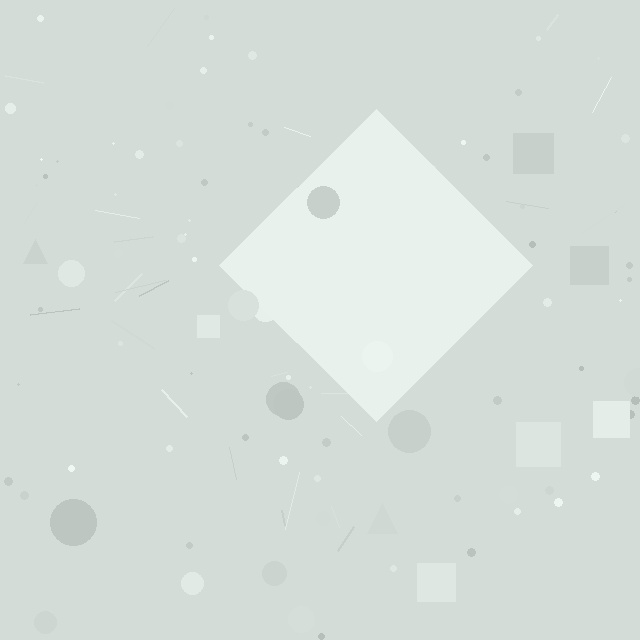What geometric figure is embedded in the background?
A diamond is embedded in the background.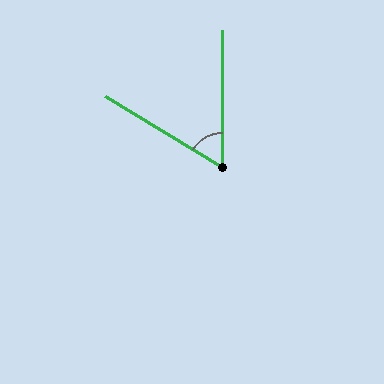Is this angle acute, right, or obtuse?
It is acute.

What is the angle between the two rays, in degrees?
Approximately 59 degrees.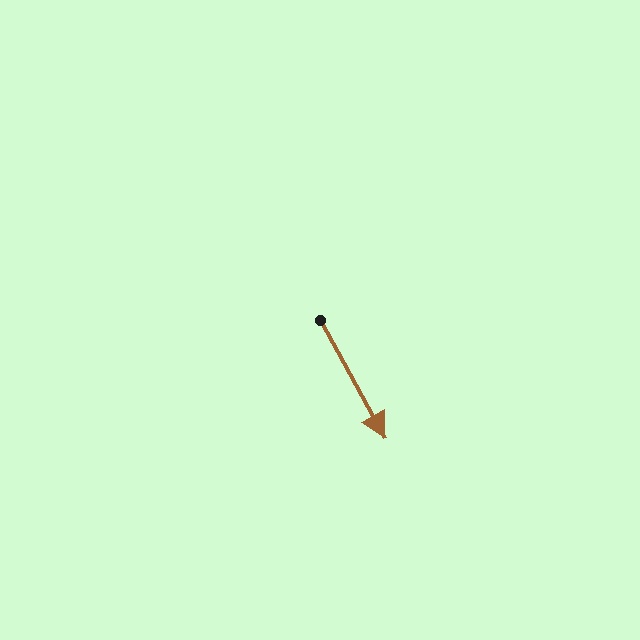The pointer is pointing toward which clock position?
Roughly 5 o'clock.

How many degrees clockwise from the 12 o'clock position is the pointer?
Approximately 151 degrees.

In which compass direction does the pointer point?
Southeast.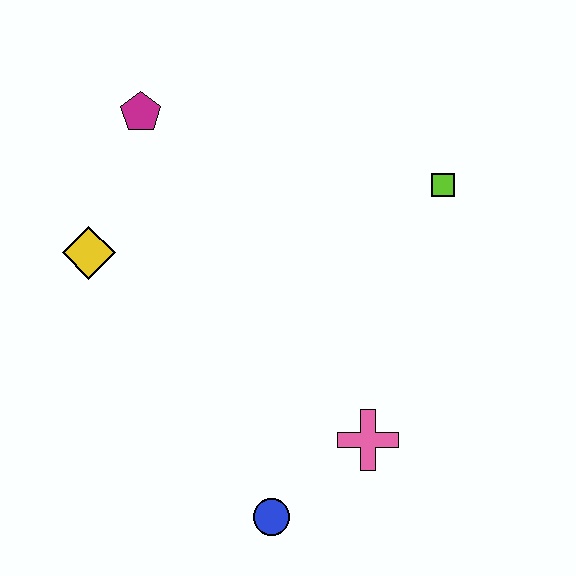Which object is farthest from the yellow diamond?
The lime square is farthest from the yellow diamond.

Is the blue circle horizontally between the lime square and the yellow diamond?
Yes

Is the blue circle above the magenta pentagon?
No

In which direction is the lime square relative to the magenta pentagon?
The lime square is to the right of the magenta pentagon.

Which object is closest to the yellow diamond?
The magenta pentagon is closest to the yellow diamond.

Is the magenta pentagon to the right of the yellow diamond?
Yes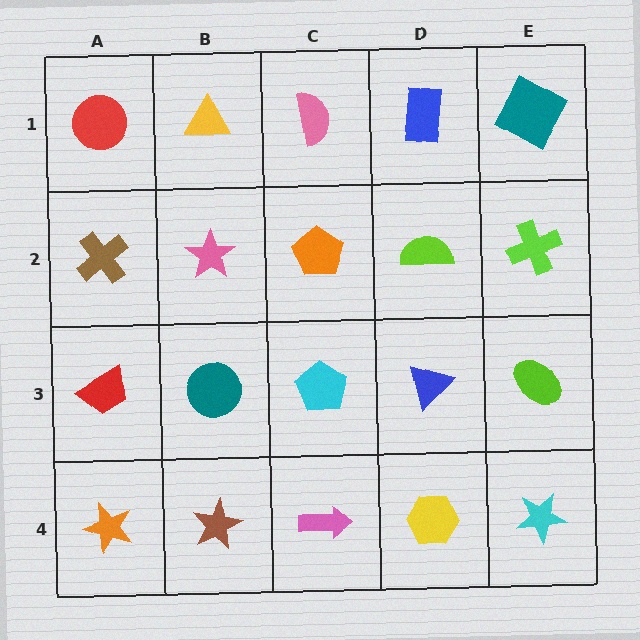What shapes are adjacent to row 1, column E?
A lime cross (row 2, column E), a blue rectangle (row 1, column D).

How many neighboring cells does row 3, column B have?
4.